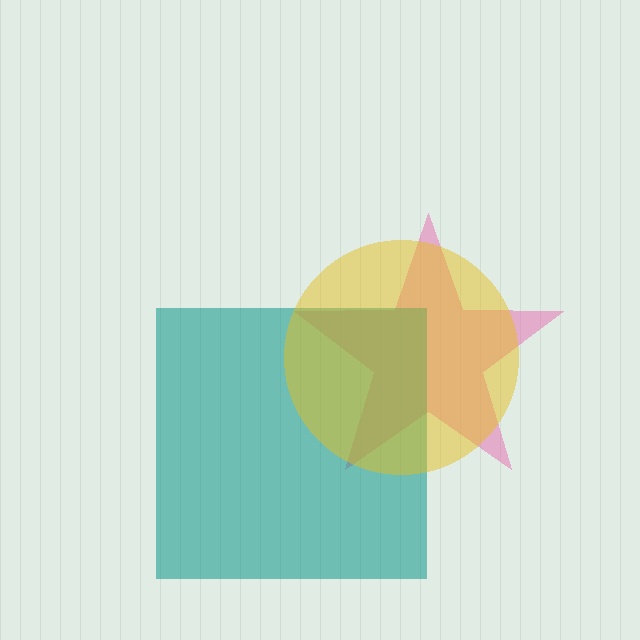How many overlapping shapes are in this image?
There are 3 overlapping shapes in the image.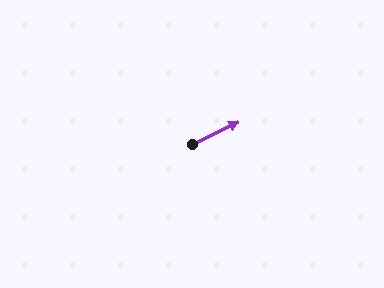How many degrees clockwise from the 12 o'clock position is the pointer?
Approximately 64 degrees.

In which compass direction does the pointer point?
Northeast.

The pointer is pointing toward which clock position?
Roughly 2 o'clock.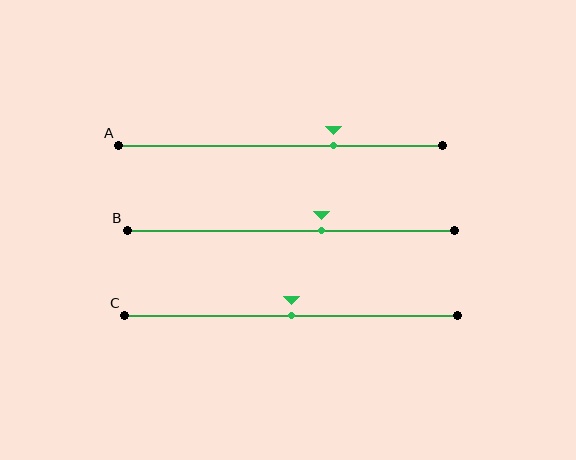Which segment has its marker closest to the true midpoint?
Segment C has its marker closest to the true midpoint.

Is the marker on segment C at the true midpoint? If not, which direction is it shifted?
Yes, the marker on segment C is at the true midpoint.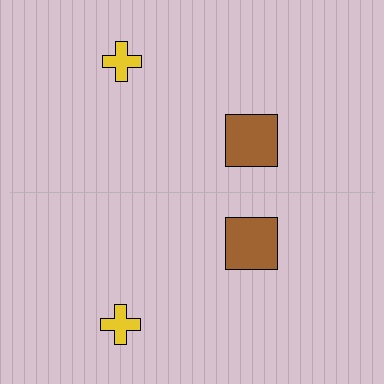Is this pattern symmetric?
Yes, this pattern has bilateral (reflection) symmetry.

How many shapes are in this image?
There are 4 shapes in this image.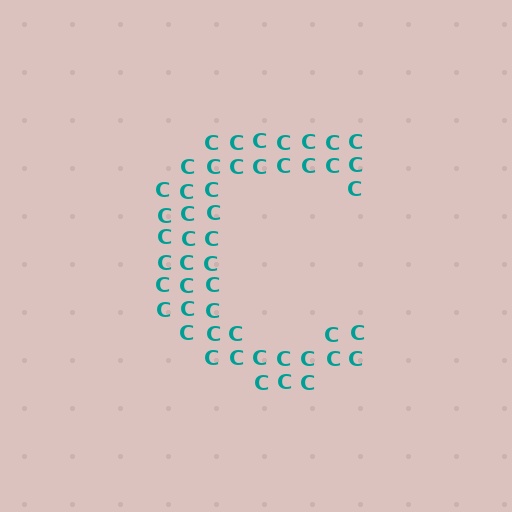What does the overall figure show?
The overall figure shows the letter C.